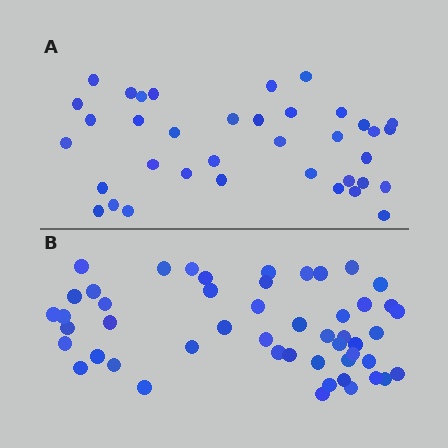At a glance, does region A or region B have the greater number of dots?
Region B (the bottom region) has more dots.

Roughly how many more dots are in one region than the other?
Region B has approximately 15 more dots than region A.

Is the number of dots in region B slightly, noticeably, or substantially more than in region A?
Region B has noticeably more, but not dramatically so. The ratio is roughly 1.4 to 1.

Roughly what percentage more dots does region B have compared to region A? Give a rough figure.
About 35% more.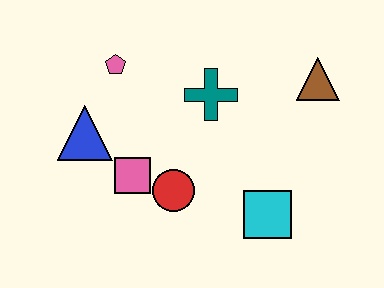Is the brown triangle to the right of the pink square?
Yes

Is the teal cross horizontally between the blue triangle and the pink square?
No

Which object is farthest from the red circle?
The brown triangle is farthest from the red circle.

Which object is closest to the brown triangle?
The teal cross is closest to the brown triangle.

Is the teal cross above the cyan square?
Yes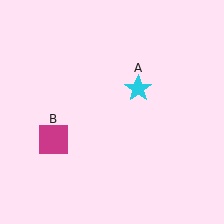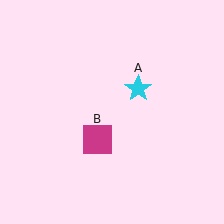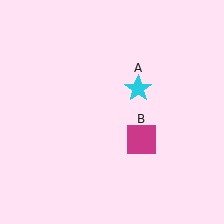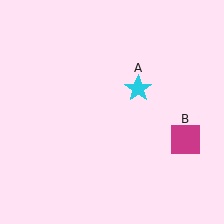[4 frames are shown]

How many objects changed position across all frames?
1 object changed position: magenta square (object B).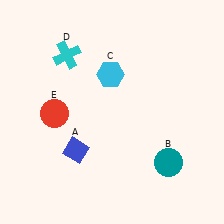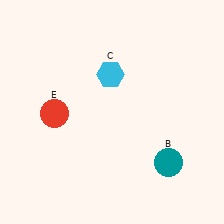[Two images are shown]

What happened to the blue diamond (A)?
The blue diamond (A) was removed in Image 2. It was in the bottom-left area of Image 1.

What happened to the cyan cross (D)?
The cyan cross (D) was removed in Image 2. It was in the top-left area of Image 1.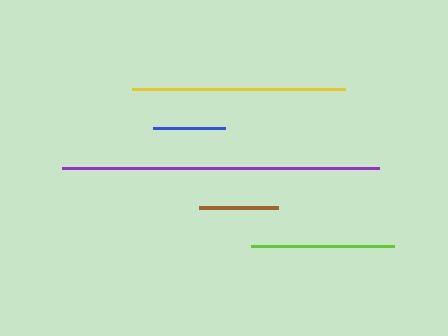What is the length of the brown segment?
The brown segment is approximately 79 pixels long.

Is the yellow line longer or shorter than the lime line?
The yellow line is longer than the lime line.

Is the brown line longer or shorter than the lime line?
The lime line is longer than the brown line.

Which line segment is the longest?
The purple line is the longest at approximately 317 pixels.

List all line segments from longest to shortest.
From longest to shortest: purple, yellow, lime, brown, blue.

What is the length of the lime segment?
The lime segment is approximately 142 pixels long.